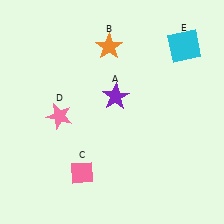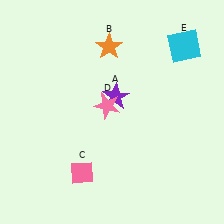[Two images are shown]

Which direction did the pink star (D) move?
The pink star (D) moved right.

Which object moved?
The pink star (D) moved right.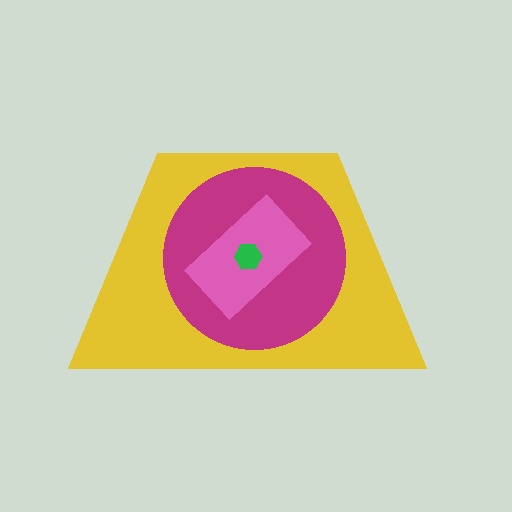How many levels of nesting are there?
4.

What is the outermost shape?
The yellow trapezoid.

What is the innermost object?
The green hexagon.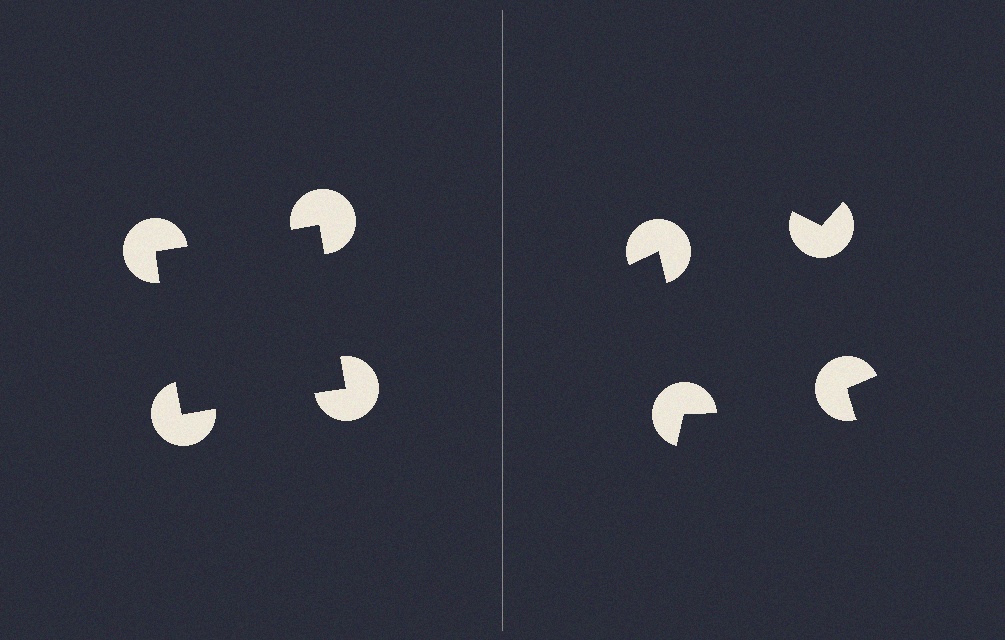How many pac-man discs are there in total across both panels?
8 — 4 on each side.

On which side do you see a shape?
An illusory square appears on the left side. On the right side the wedge cuts are rotated, so no coherent shape forms.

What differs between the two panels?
The pac-man discs are positioned identically on both sides; only the wedge orientations differ. On the left they align to a square; on the right they are misaligned.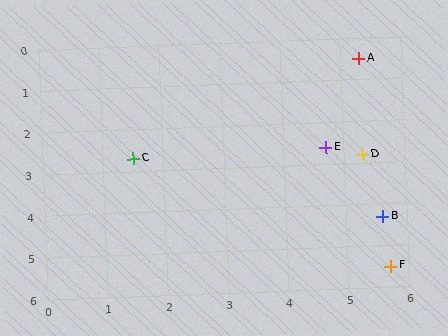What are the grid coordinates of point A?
Point A is at approximately (5.3, 0.5).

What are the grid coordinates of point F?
Point F is at approximately (5.7, 5.5).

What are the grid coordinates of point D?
Point D is at approximately (5.3, 2.8).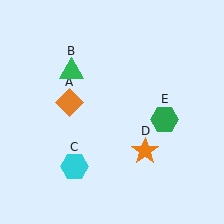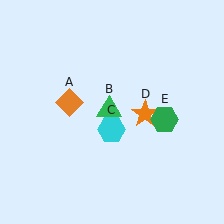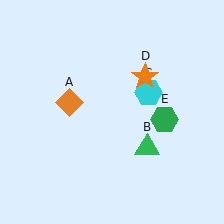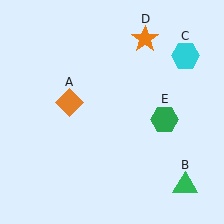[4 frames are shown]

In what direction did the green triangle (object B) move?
The green triangle (object B) moved down and to the right.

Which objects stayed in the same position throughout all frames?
Orange diamond (object A) and green hexagon (object E) remained stationary.